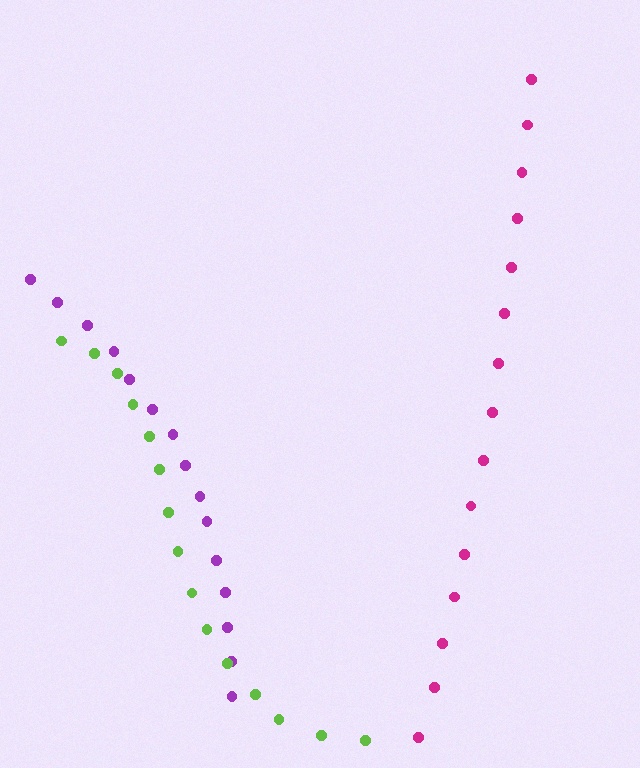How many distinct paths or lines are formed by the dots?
There are 3 distinct paths.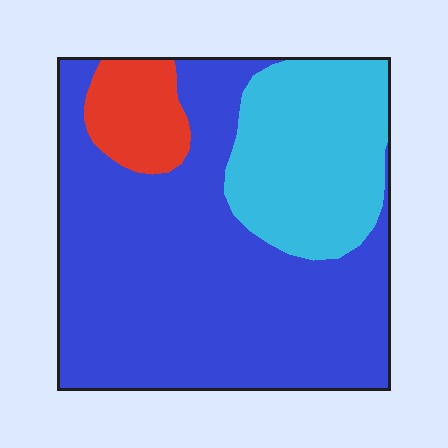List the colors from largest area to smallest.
From largest to smallest: blue, cyan, red.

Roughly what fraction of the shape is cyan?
Cyan covers about 25% of the shape.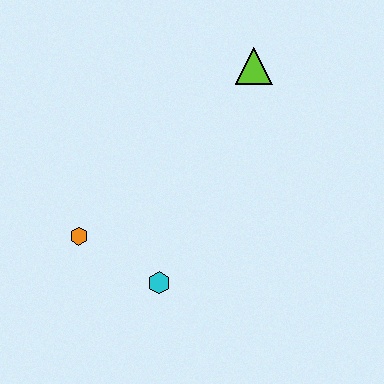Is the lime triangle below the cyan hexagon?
No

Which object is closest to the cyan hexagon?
The orange hexagon is closest to the cyan hexagon.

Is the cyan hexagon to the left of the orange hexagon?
No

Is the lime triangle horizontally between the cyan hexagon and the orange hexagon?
No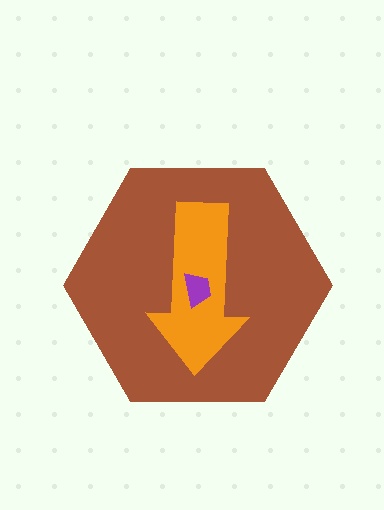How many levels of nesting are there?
3.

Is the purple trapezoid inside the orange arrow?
Yes.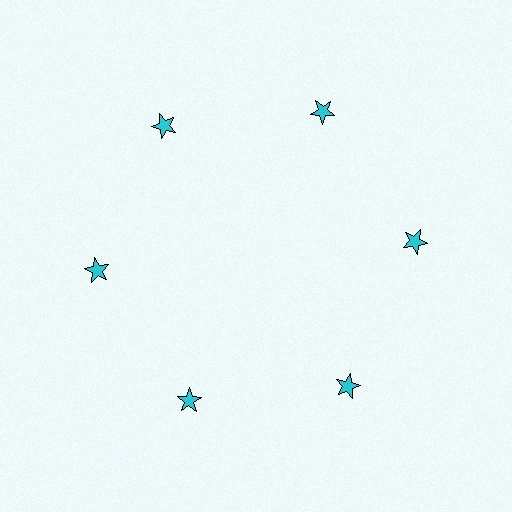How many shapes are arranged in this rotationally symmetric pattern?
There are 6 shapes, arranged in 6 groups of 1.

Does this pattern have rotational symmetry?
Yes, this pattern has 6-fold rotational symmetry. It looks the same after rotating 60 degrees around the center.